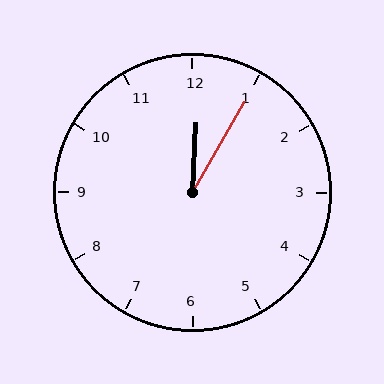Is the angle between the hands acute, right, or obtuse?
It is acute.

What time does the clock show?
12:05.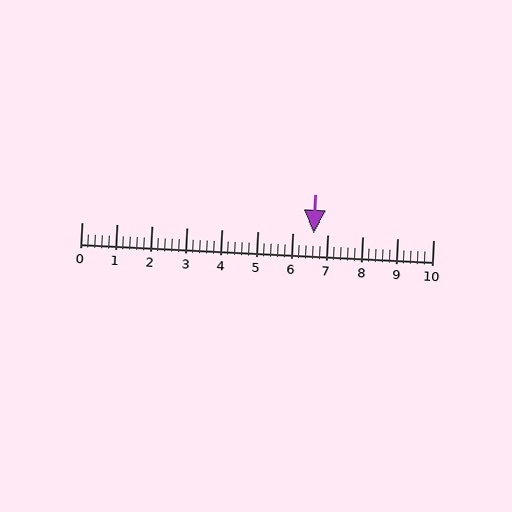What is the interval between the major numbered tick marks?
The major tick marks are spaced 1 units apart.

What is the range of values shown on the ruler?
The ruler shows values from 0 to 10.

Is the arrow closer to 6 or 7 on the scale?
The arrow is closer to 7.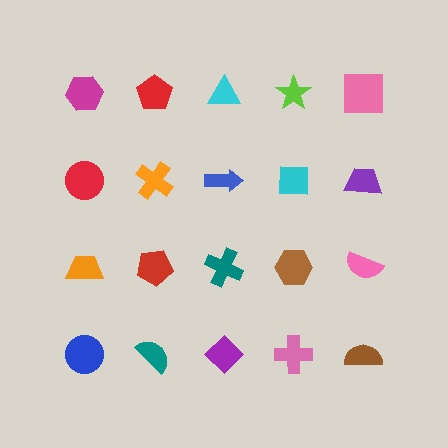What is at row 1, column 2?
A red pentagon.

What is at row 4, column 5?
A brown semicircle.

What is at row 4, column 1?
A blue circle.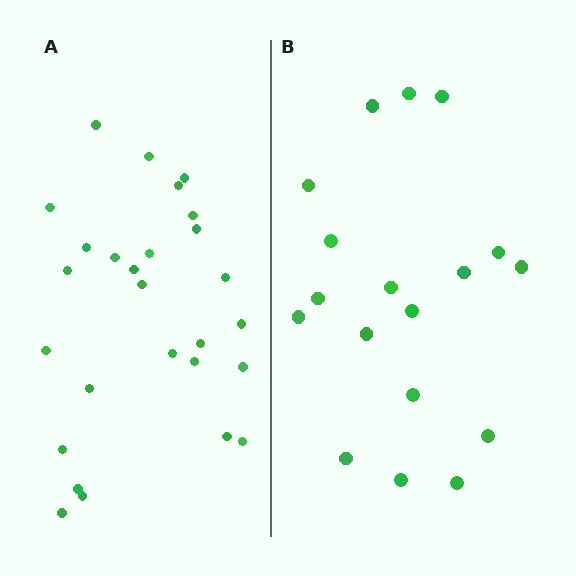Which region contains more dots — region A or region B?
Region A (the left region) has more dots.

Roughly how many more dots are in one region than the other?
Region A has roughly 8 or so more dots than region B.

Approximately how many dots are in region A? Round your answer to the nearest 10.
About 30 dots. (The exact count is 27, which rounds to 30.)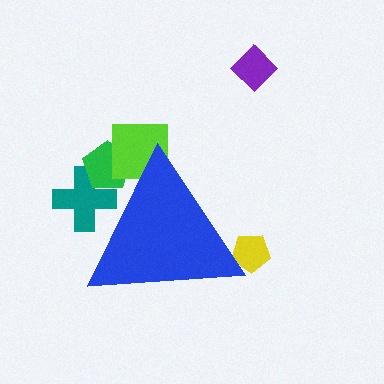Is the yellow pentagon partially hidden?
Yes, the yellow pentagon is partially hidden behind the blue triangle.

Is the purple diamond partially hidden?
No, the purple diamond is fully visible.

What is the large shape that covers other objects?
A blue triangle.